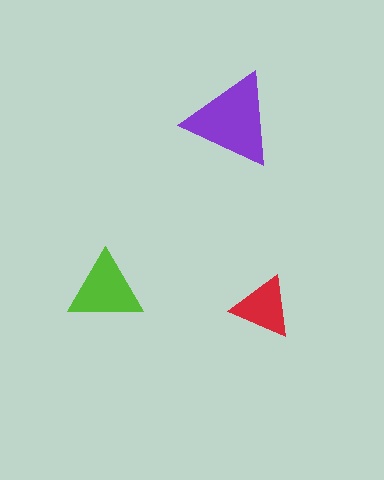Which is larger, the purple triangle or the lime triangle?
The purple one.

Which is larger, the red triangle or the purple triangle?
The purple one.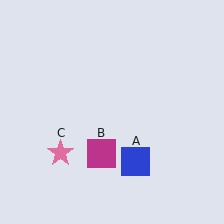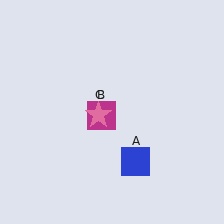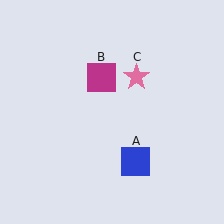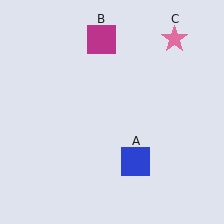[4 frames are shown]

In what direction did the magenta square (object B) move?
The magenta square (object B) moved up.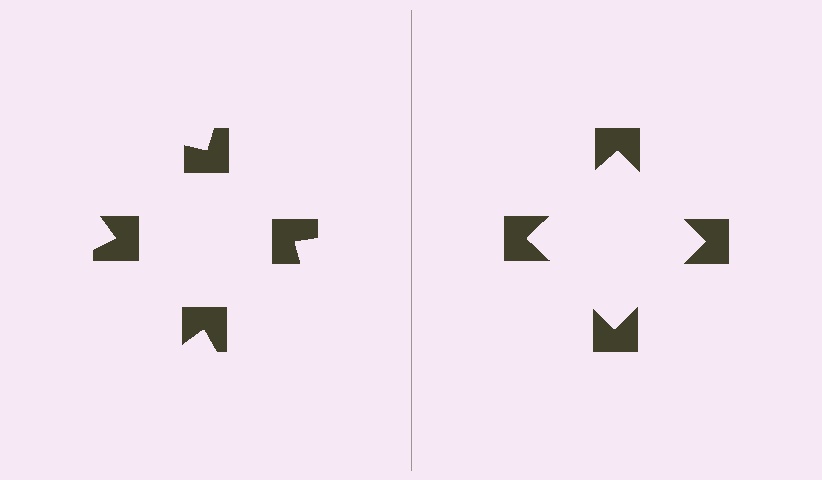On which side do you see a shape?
An illusory square appears on the right side. On the left side the wedge cuts are rotated, so no coherent shape forms.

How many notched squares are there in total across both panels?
8 — 4 on each side.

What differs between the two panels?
The notched squares are positioned identically on both sides; only the wedge orientations differ. On the right they align to a square; on the left they are misaligned.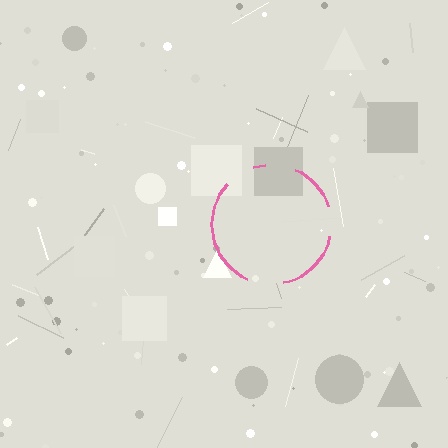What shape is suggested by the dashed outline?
The dashed outline suggests a circle.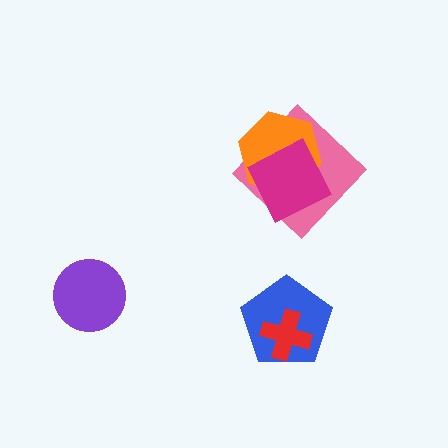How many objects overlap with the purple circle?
0 objects overlap with the purple circle.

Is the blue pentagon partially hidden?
Yes, it is partially covered by another shape.